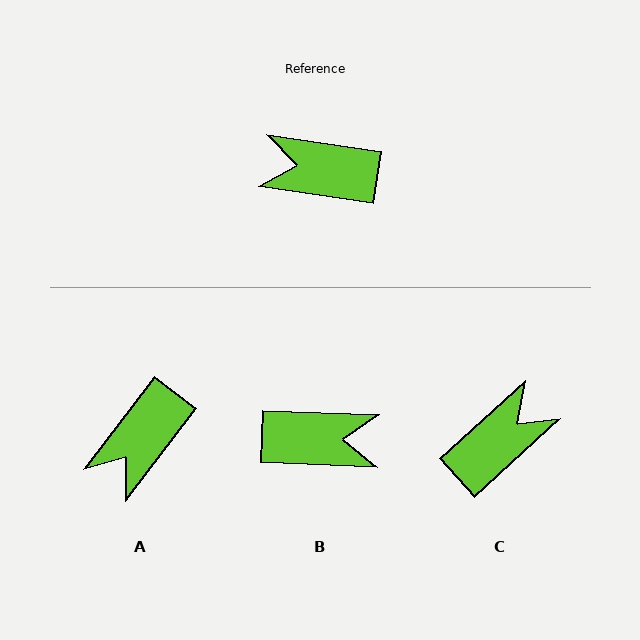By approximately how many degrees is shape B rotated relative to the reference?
Approximately 174 degrees clockwise.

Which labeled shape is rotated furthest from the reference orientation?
B, about 174 degrees away.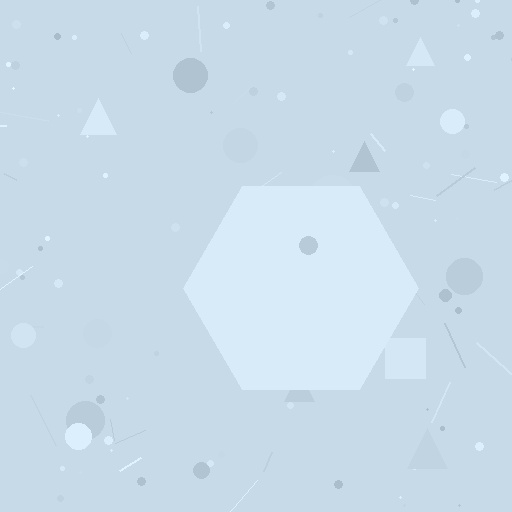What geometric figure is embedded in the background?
A hexagon is embedded in the background.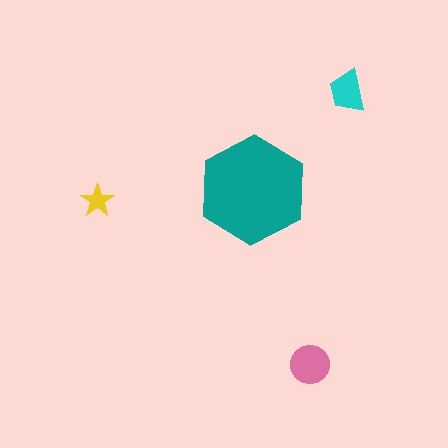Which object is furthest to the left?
The yellow star is leftmost.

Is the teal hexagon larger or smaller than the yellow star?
Larger.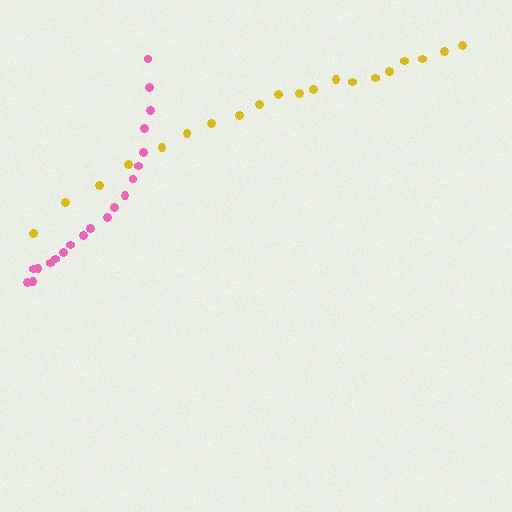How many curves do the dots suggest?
There are 2 distinct paths.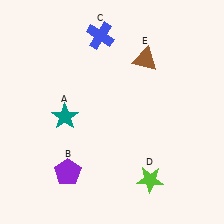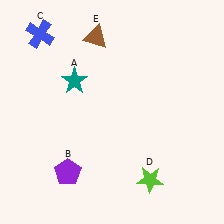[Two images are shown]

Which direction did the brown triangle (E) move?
The brown triangle (E) moved left.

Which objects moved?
The objects that moved are: the teal star (A), the blue cross (C), the brown triangle (E).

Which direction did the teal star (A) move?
The teal star (A) moved up.